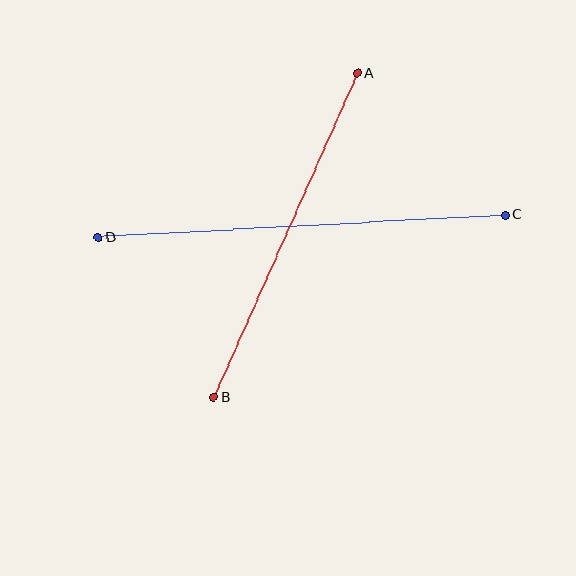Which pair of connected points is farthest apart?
Points C and D are farthest apart.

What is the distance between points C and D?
The distance is approximately 408 pixels.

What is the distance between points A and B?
The distance is approximately 354 pixels.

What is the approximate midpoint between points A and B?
The midpoint is at approximately (286, 235) pixels.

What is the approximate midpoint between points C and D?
The midpoint is at approximately (302, 226) pixels.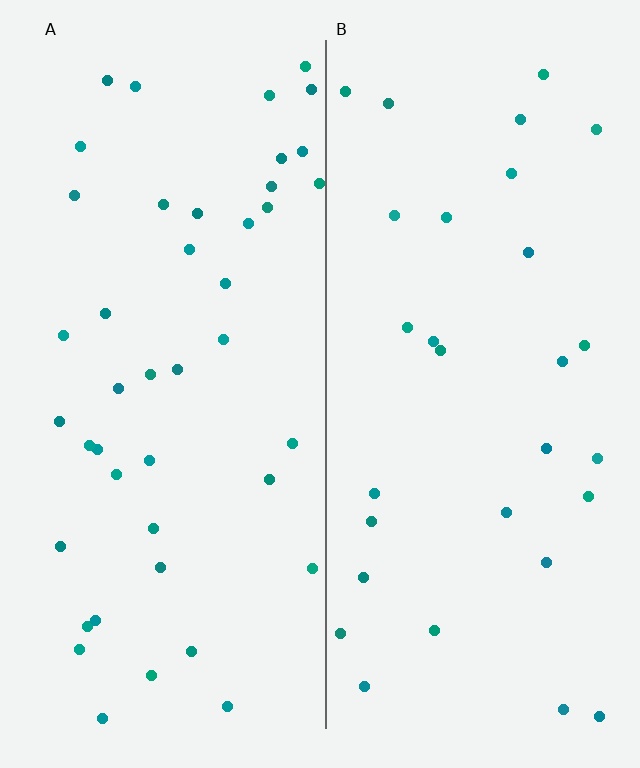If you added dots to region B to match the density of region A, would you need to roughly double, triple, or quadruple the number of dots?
Approximately double.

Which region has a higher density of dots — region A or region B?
A (the left).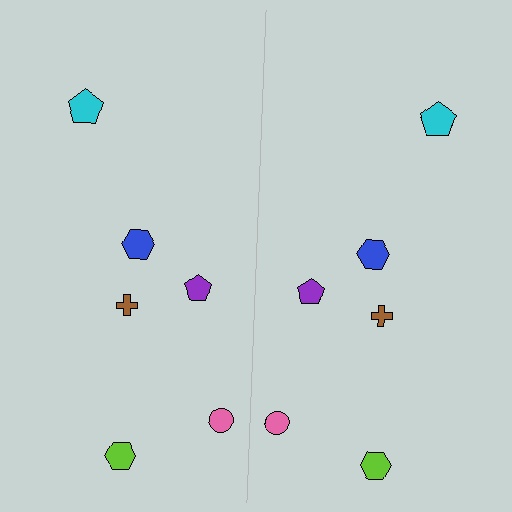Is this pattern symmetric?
Yes, this pattern has bilateral (reflection) symmetry.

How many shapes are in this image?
There are 12 shapes in this image.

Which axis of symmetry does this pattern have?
The pattern has a vertical axis of symmetry running through the center of the image.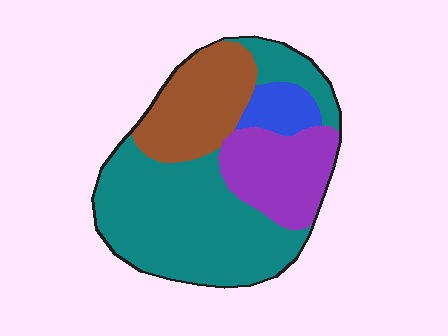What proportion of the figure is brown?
Brown takes up about one fifth (1/5) of the figure.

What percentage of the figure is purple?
Purple takes up about one fifth (1/5) of the figure.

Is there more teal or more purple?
Teal.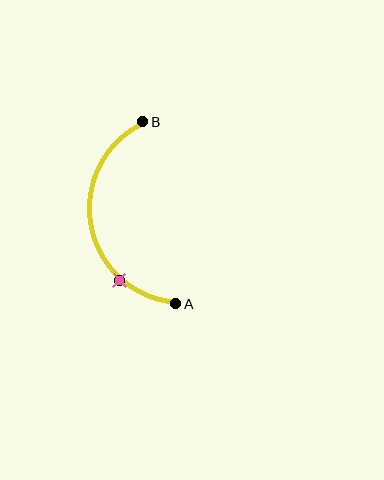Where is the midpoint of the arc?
The arc midpoint is the point on the curve farthest from the straight line joining A and B. It sits to the left of that line.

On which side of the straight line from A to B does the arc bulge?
The arc bulges to the left of the straight line connecting A and B.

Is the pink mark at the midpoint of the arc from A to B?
No. The pink mark lies on the arc but is closer to endpoint A. The arc midpoint would be at the point on the curve equidistant along the arc from both A and B.